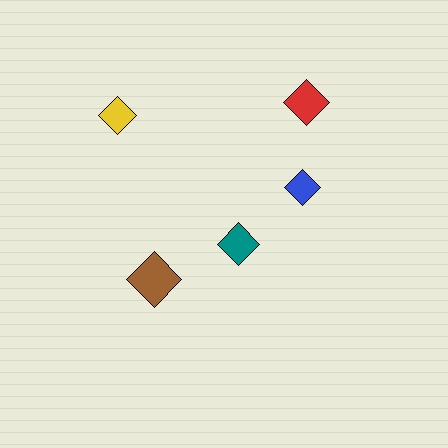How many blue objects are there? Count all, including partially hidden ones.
There is 1 blue object.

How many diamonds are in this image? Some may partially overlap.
There are 5 diamonds.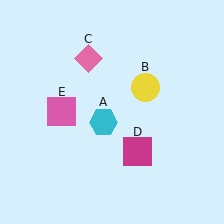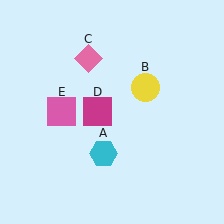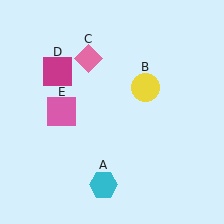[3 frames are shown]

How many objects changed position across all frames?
2 objects changed position: cyan hexagon (object A), magenta square (object D).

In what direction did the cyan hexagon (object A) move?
The cyan hexagon (object A) moved down.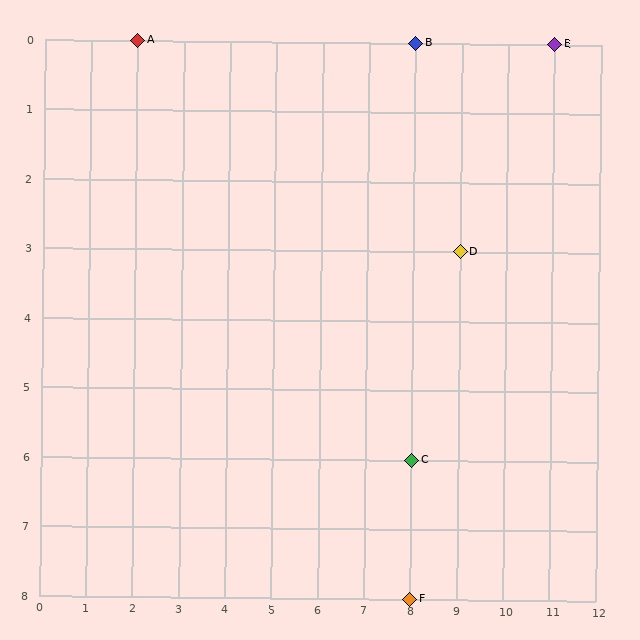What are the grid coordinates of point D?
Point D is at grid coordinates (9, 3).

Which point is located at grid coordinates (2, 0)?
Point A is at (2, 0).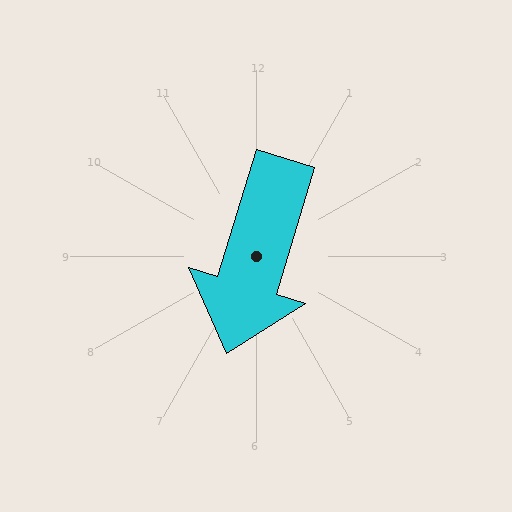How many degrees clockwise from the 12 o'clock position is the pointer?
Approximately 197 degrees.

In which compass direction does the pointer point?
South.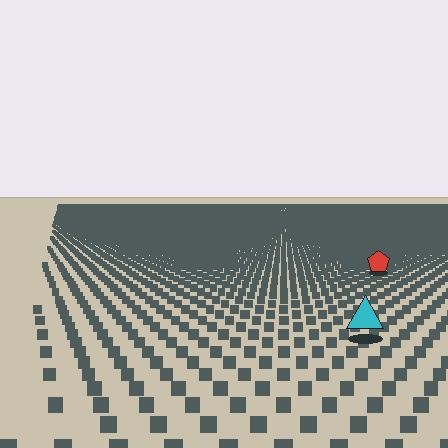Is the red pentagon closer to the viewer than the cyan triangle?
No. The cyan triangle is closer — you can tell from the texture gradient: the ground texture is coarser near it.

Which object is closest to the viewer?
The cyan triangle is closest. The texture marks near it are larger and more spread out.